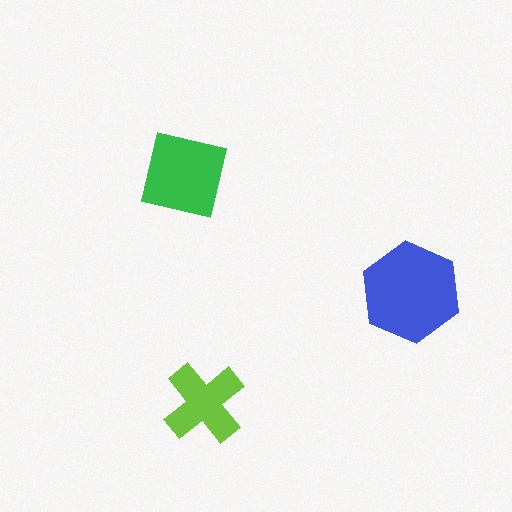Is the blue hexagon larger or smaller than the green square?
Larger.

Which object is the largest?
The blue hexagon.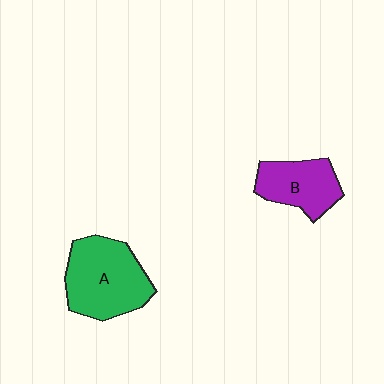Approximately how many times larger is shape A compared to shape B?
Approximately 1.5 times.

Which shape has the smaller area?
Shape B (purple).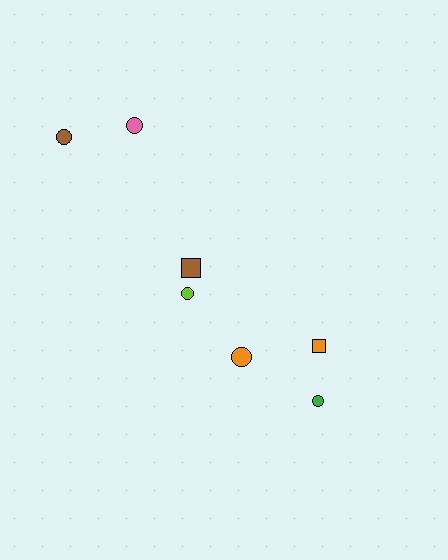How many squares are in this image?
There are 2 squares.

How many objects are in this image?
There are 7 objects.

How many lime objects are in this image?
There is 1 lime object.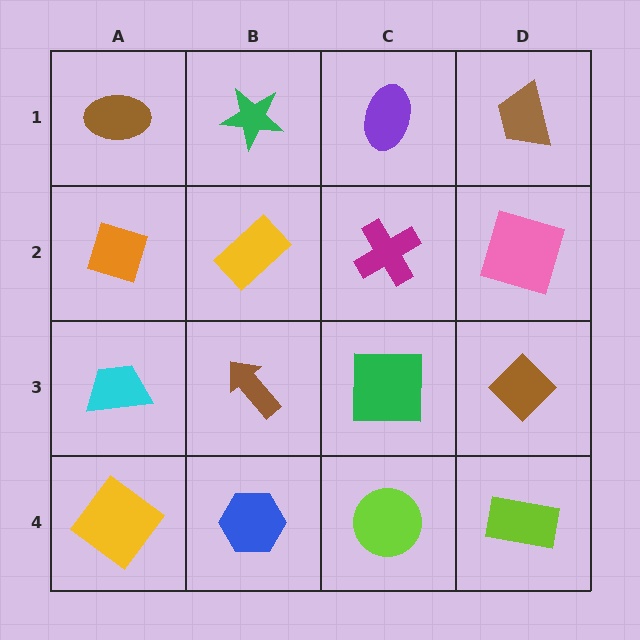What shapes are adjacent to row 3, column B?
A yellow rectangle (row 2, column B), a blue hexagon (row 4, column B), a cyan trapezoid (row 3, column A), a green square (row 3, column C).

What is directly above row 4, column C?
A green square.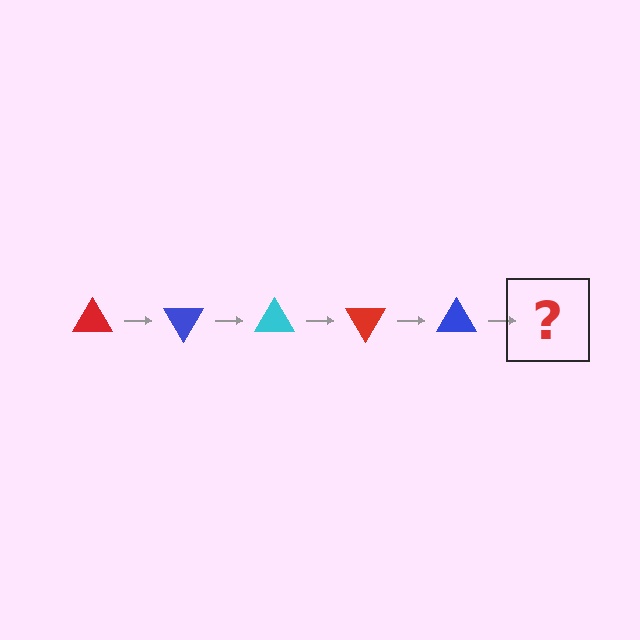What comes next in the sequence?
The next element should be a cyan triangle, rotated 300 degrees from the start.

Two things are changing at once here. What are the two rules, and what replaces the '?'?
The two rules are that it rotates 60 degrees each step and the color cycles through red, blue, and cyan. The '?' should be a cyan triangle, rotated 300 degrees from the start.